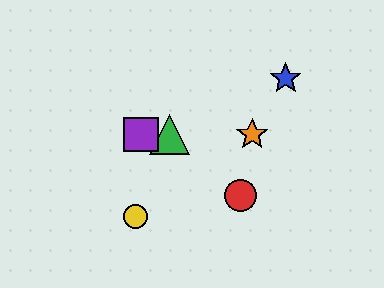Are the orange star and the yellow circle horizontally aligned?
No, the orange star is at y≈135 and the yellow circle is at y≈217.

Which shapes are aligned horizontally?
The green triangle, the purple square, the orange star are aligned horizontally.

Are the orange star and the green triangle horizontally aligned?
Yes, both are at y≈135.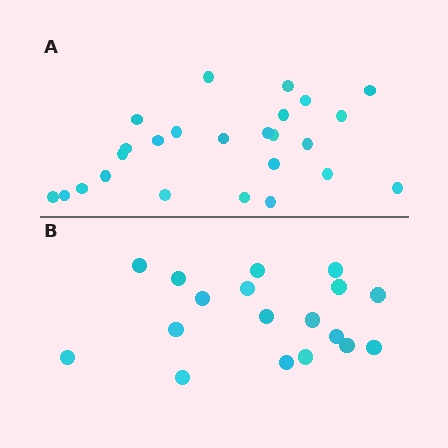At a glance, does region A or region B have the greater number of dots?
Region A (the top region) has more dots.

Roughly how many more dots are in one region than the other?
Region A has roughly 8 or so more dots than region B.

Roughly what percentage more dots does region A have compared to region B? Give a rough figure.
About 40% more.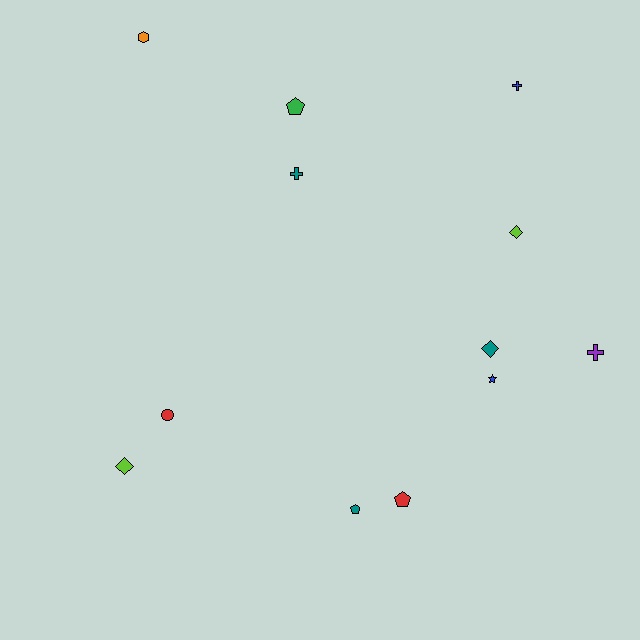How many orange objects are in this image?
There is 1 orange object.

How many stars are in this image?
There is 1 star.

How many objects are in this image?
There are 12 objects.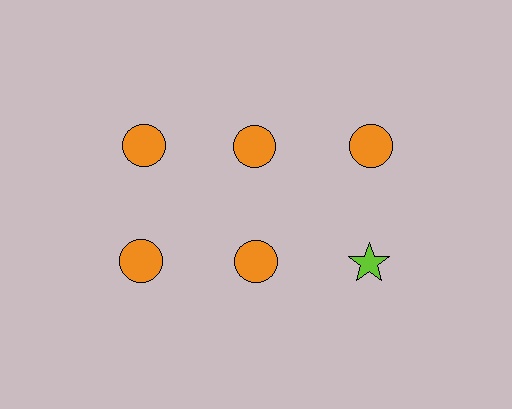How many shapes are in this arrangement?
There are 6 shapes arranged in a grid pattern.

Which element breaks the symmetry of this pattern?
The lime star in the second row, center column breaks the symmetry. All other shapes are orange circles.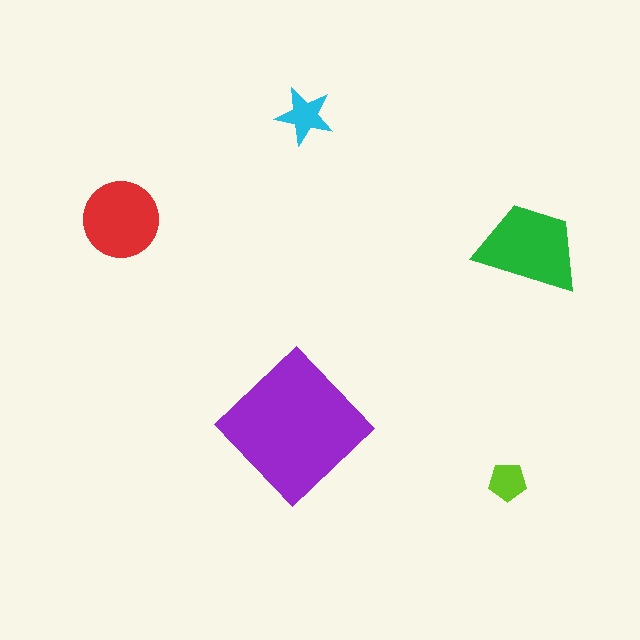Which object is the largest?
The purple diamond.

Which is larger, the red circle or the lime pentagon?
The red circle.